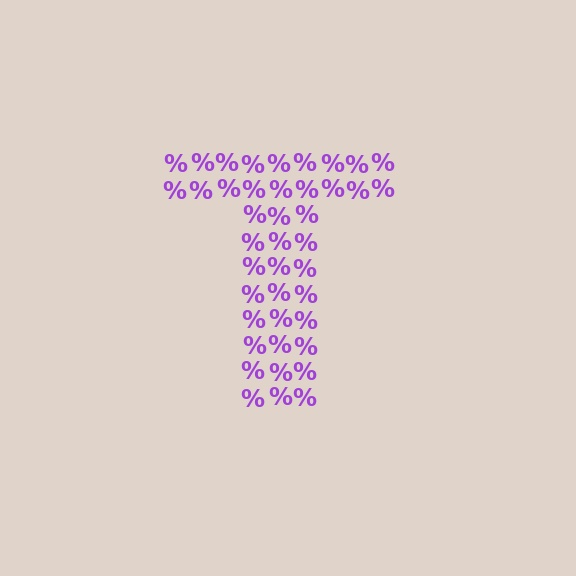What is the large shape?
The large shape is the letter T.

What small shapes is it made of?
It is made of small percent signs.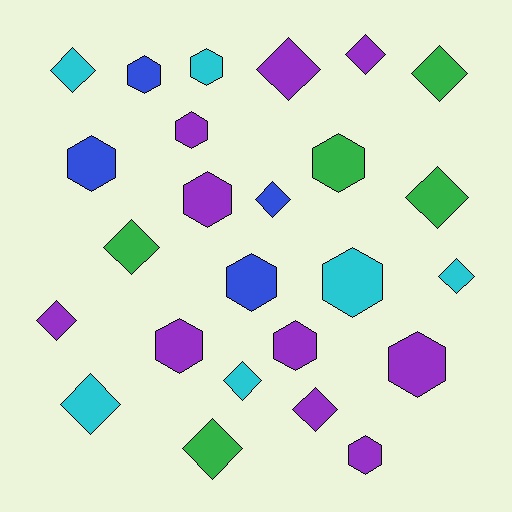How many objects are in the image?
There are 25 objects.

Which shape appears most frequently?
Diamond, with 13 objects.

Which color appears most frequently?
Purple, with 10 objects.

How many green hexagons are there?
There is 1 green hexagon.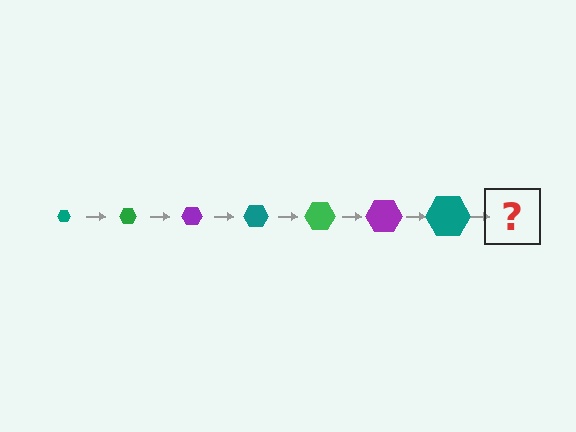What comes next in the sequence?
The next element should be a green hexagon, larger than the previous one.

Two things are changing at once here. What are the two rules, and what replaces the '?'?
The two rules are that the hexagon grows larger each step and the color cycles through teal, green, and purple. The '?' should be a green hexagon, larger than the previous one.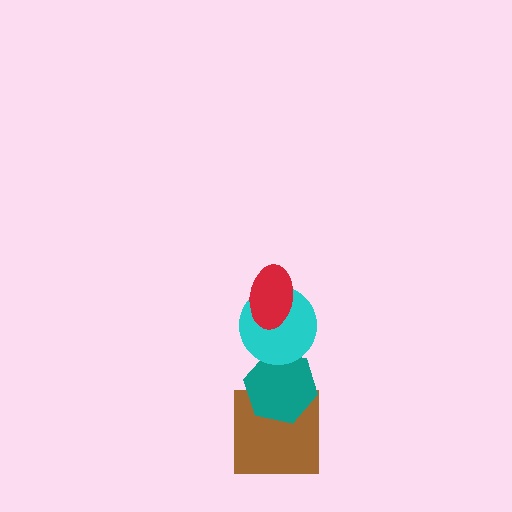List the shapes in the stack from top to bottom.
From top to bottom: the red ellipse, the cyan circle, the teal hexagon, the brown square.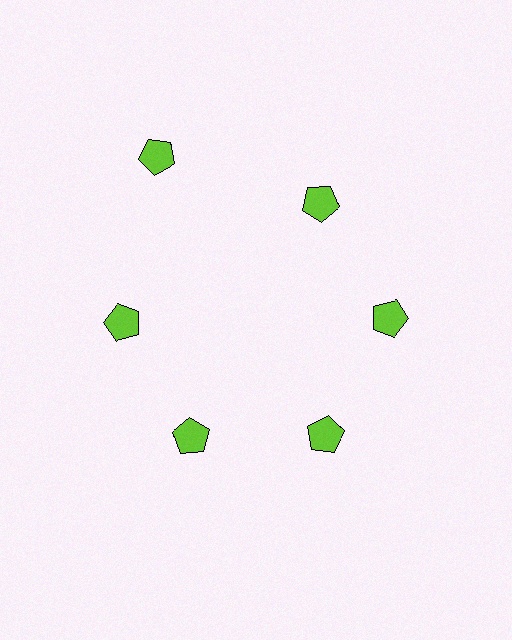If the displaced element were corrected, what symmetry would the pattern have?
It would have 6-fold rotational symmetry — the pattern would map onto itself every 60 degrees.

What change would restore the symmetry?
The symmetry would be restored by moving it inward, back onto the ring so that all 6 pentagons sit at equal angles and equal distance from the center.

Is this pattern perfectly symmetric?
No. The 6 lime pentagons are arranged in a ring, but one element near the 11 o'clock position is pushed outward from the center, breaking the 6-fold rotational symmetry.